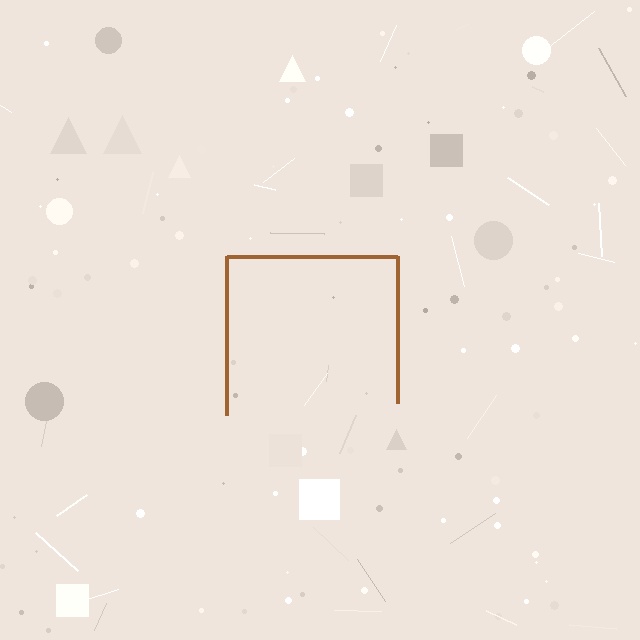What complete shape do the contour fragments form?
The contour fragments form a square.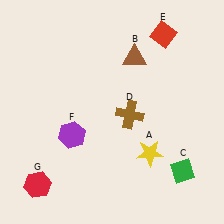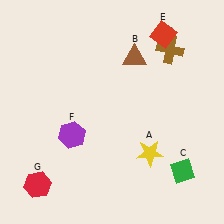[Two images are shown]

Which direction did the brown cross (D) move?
The brown cross (D) moved up.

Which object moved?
The brown cross (D) moved up.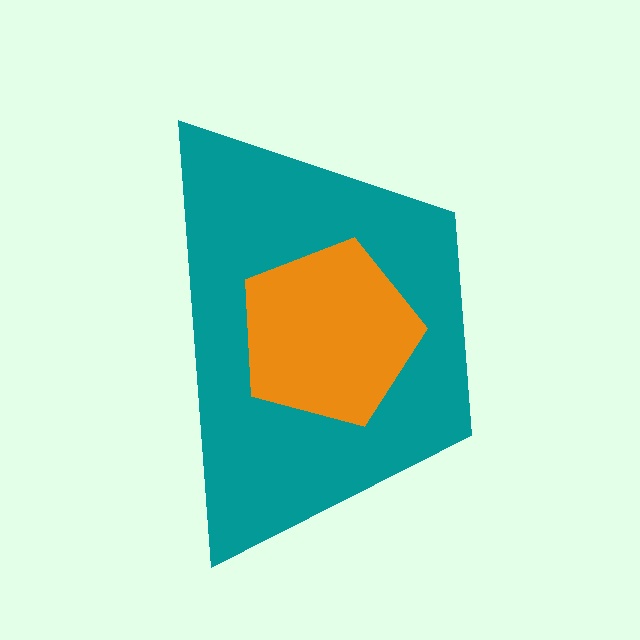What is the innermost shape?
The orange pentagon.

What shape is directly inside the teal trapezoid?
The orange pentagon.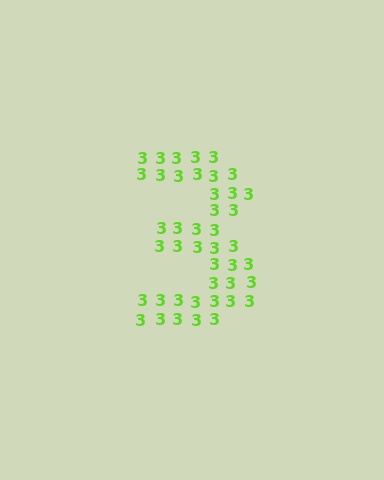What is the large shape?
The large shape is the digit 3.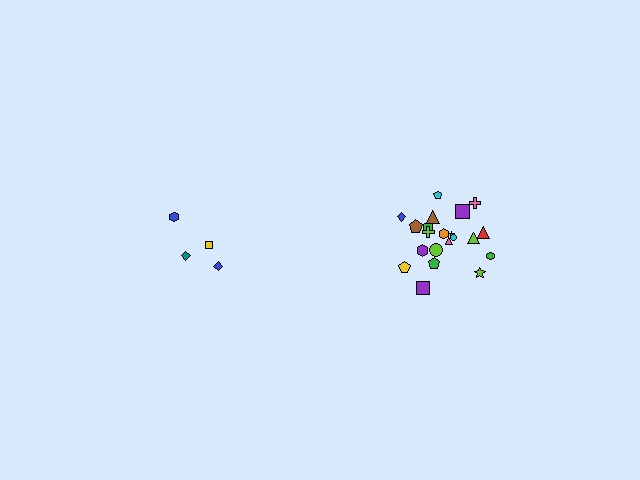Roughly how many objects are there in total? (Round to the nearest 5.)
Roughly 25 objects in total.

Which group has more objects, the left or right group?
The right group.